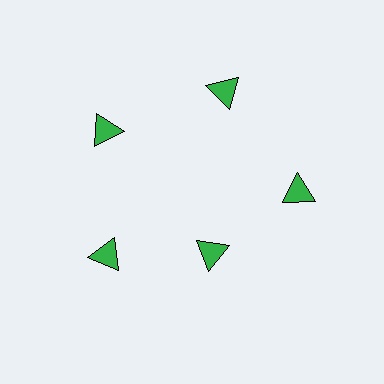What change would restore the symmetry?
The symmetry would be restored by moving it outward, back onto the ring so that all 5 triangles sit at equal angles and equal distance from the center.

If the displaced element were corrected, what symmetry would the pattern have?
It would have 5-fold rotational symmetry — the pattern would map onto itself every 72 degrees.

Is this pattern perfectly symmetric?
No. The 5 green triangles are arranged in a ring, but one element near the 5 o'clock position is pulled inward toward the center, breaking the 5-fold rotational symmetry.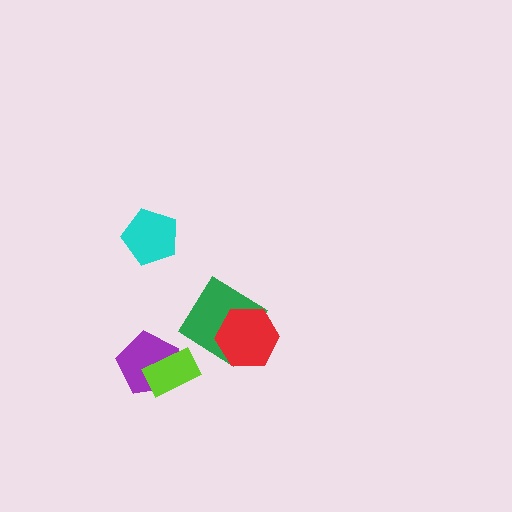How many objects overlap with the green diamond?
1 object overlaps with the green diamond.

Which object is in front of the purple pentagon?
The lime rectangle is in front of the purple pentagon.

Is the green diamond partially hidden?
Yes, it is partially covered by another shape.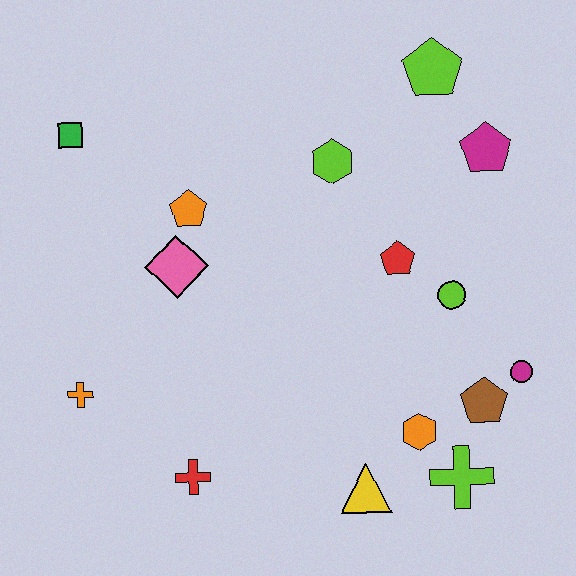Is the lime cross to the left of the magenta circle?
Yes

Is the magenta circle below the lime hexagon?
Yes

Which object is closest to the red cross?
The orange cross is closest to the red cross.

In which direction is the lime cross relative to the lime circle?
The lime cross is below the lime circle.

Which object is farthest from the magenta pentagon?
The orange cross is farthest from the magenta pentagon.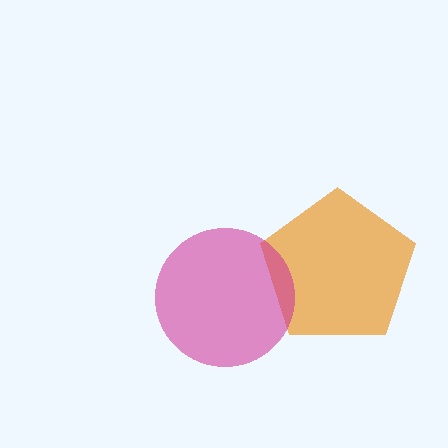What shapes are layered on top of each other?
The layered shapes are: an orange pentagon, a magenta circle.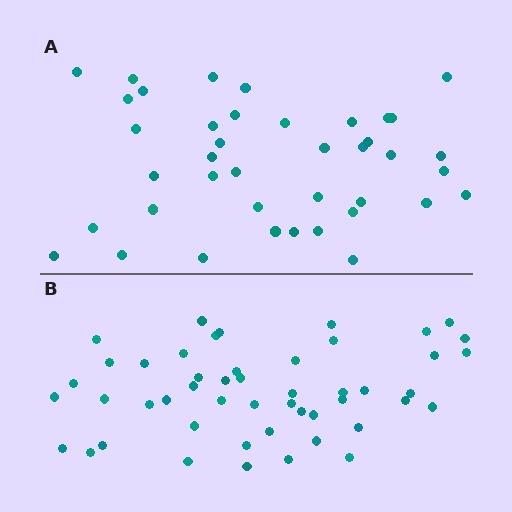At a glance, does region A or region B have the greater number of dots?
Region B (the bottom region) has more dots.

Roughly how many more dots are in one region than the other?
Region B has roughly 8 or so more dots than region A.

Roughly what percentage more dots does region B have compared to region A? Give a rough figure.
About 20% more.